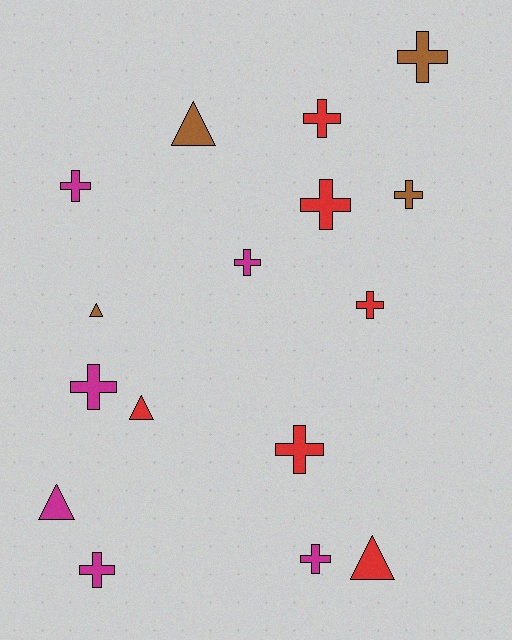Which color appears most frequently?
Red, with 6 objects.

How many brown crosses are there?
There are 2 brown crosses.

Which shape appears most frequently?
Cross, with 11 objects.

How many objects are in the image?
There are 16 objects.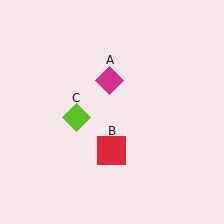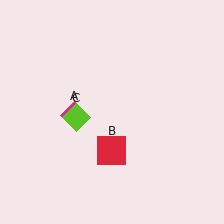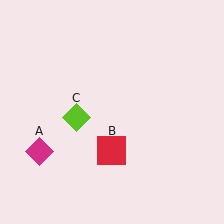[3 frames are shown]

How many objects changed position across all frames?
1 object changed position: magenta diamond (object A).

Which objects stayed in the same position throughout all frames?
Red square (object B) and lime diamond (object C) remained stationary.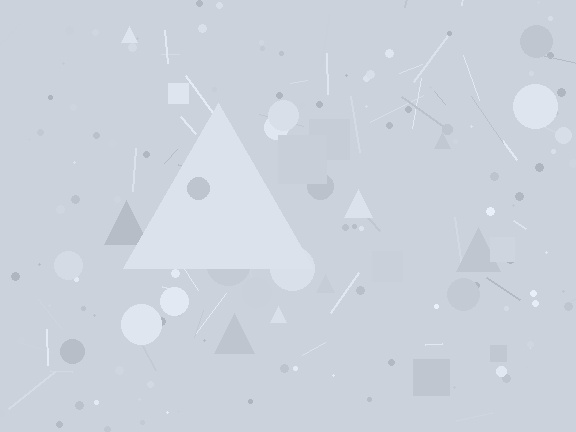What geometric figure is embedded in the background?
A triangle is embedded in the background.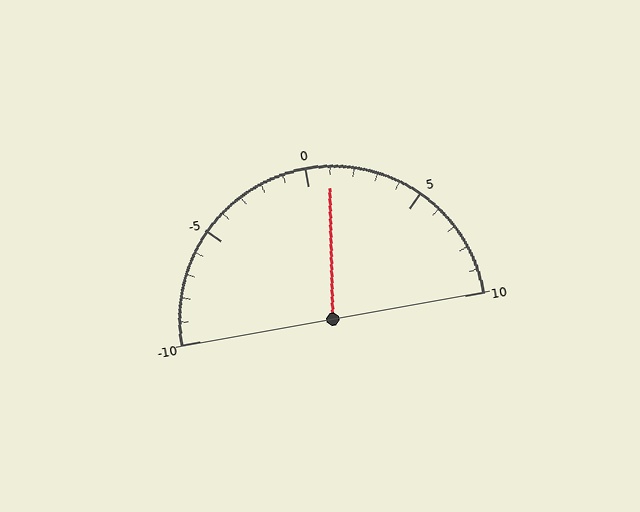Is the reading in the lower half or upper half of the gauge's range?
The reading is in the upper half of the range (-10 to 10).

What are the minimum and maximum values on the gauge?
The gauge ranges from -10 to 10.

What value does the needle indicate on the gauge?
The needle indicates approximately 1.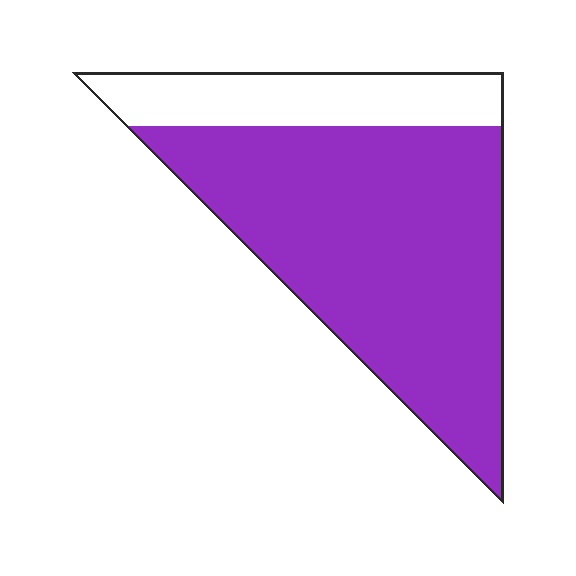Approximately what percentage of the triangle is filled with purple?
Approximately 75%.